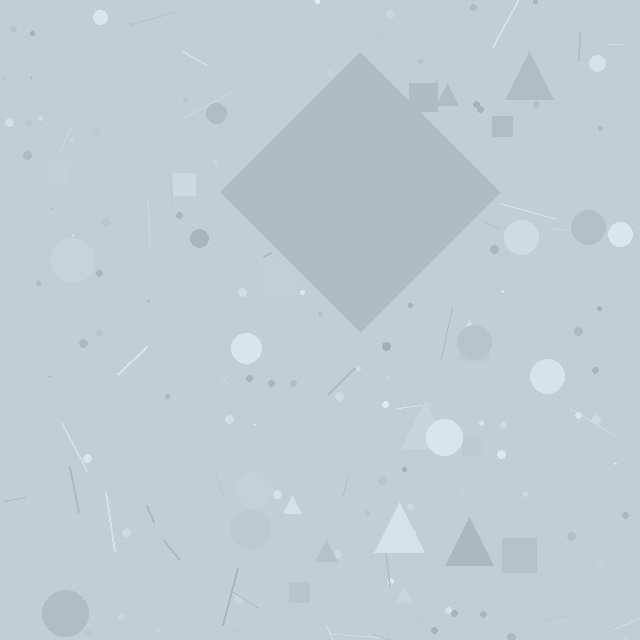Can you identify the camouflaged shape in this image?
The camouflaged shape is a diamond.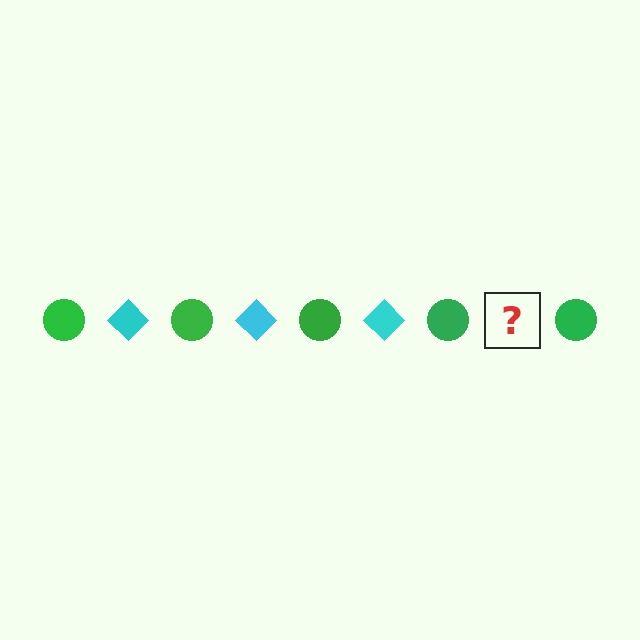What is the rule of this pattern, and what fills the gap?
The rule is that the pattern alternates between green circle and cyan diamond. The gap should be filled with a cyan diamond.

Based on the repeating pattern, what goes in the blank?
The blank should be a cyan diamond.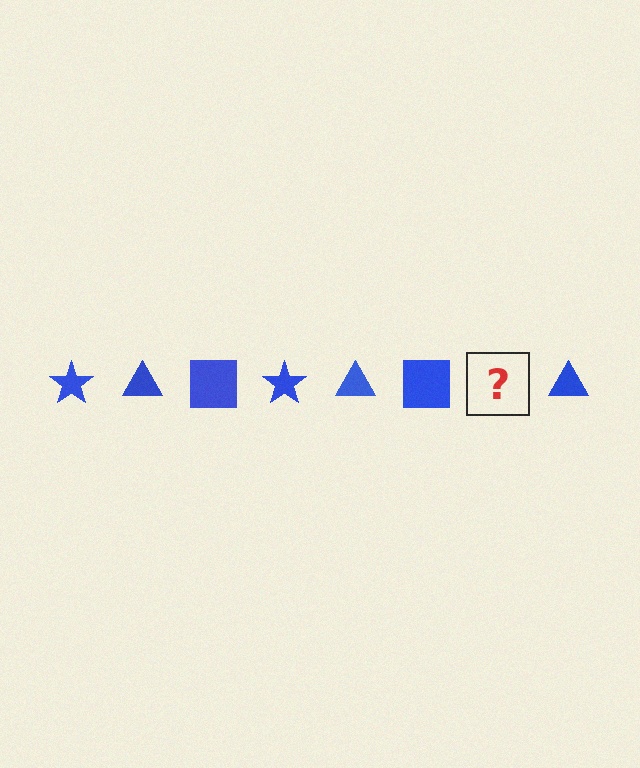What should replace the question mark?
The question mark should be replaced with a blue star.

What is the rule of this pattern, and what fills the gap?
The rule is that the pattern cycles through star, triangle, square shapes in blue. The gap should be filled with a blue star.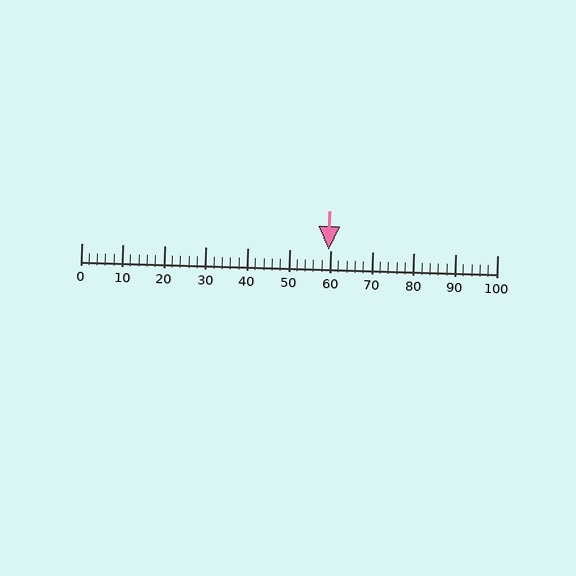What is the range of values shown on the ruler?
The ruler shows values from 0 to 100.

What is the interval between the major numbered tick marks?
The major tick marks are spaced 10 units apart.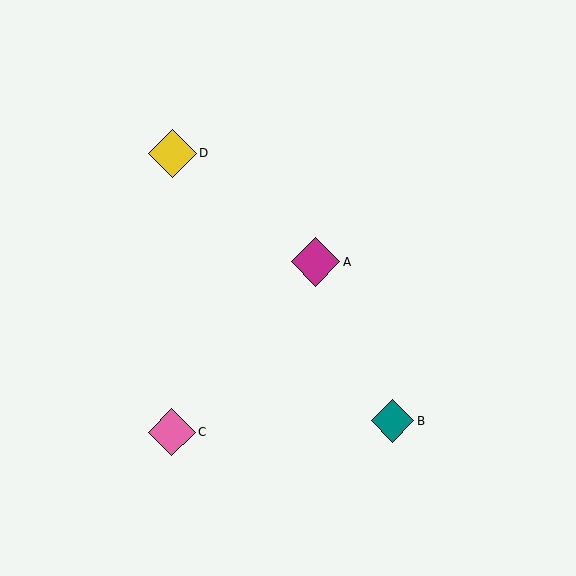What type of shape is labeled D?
Shape D is a yellow diamond.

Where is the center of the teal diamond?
The center of the teal diamond is at (392, 421).